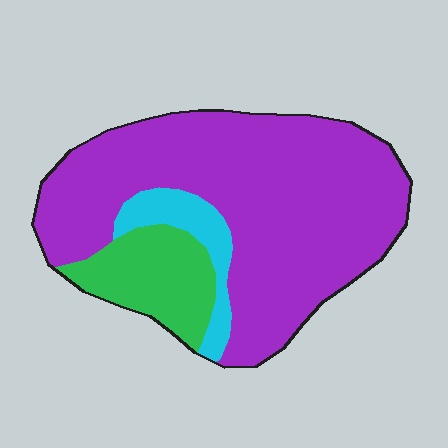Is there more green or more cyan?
Green.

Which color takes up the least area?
Cyan, at roughly 10%.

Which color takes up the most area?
Purple, at roughly 75%.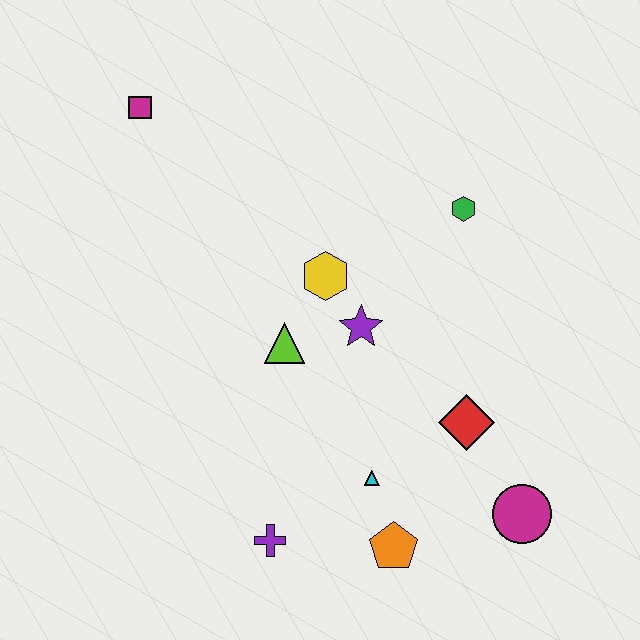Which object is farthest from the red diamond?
The magenta square is farthest from the red diamond.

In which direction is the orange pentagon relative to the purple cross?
The orange pentagon is to the right of the purple cross.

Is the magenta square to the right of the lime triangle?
No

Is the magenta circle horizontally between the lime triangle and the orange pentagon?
No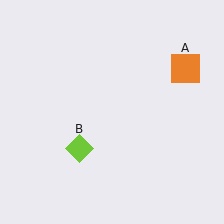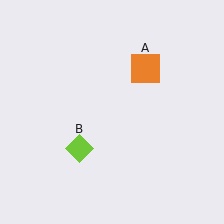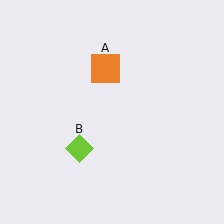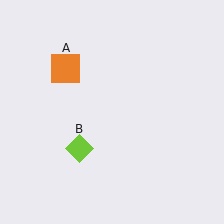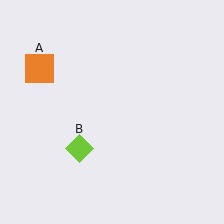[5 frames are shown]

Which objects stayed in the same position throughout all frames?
Lime diamond (object B) remained stationary.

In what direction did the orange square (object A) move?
The orange square (object A) moved left.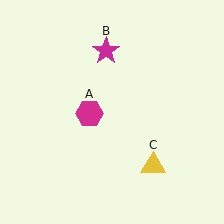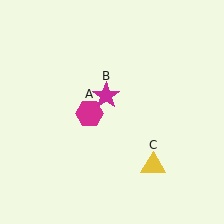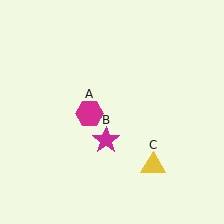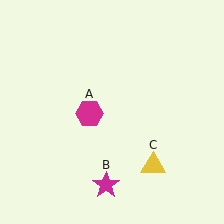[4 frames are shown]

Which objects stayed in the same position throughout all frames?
Magenta hexagon (object A) and yellow triangle (object C) remained stationary.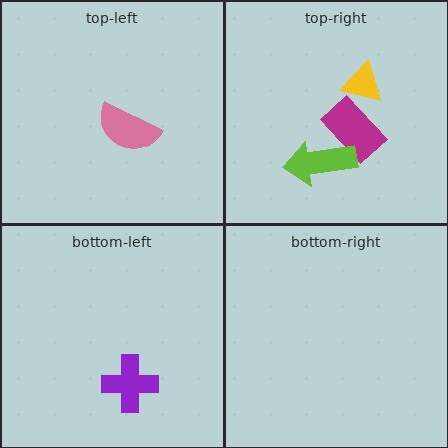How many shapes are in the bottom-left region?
1.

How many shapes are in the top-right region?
3.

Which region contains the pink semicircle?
The top-left region.